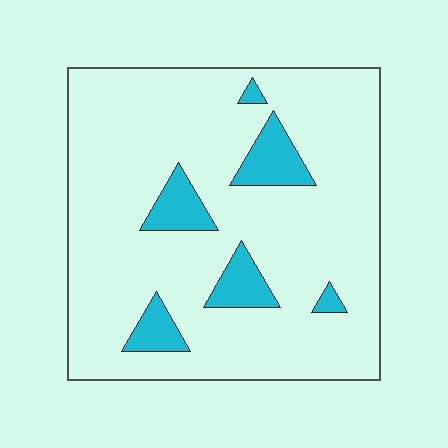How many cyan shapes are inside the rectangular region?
6.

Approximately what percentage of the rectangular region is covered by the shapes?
Approximately 10%.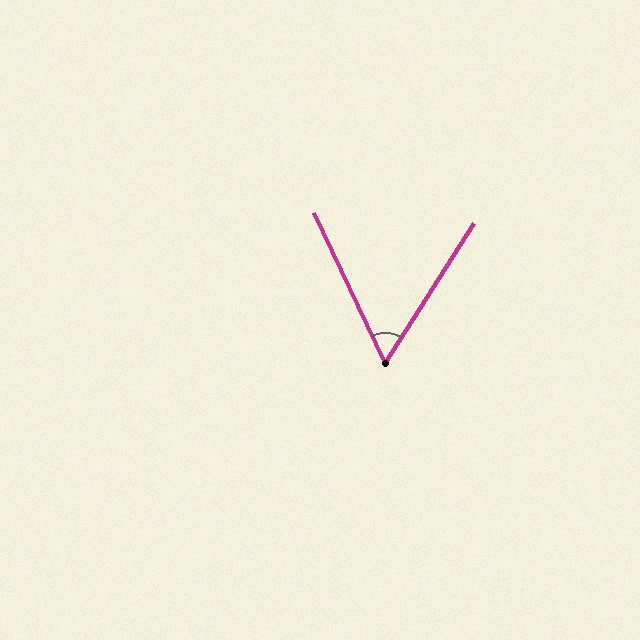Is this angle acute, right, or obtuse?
It is acute.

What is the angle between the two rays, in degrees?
Approximately 58 degrees.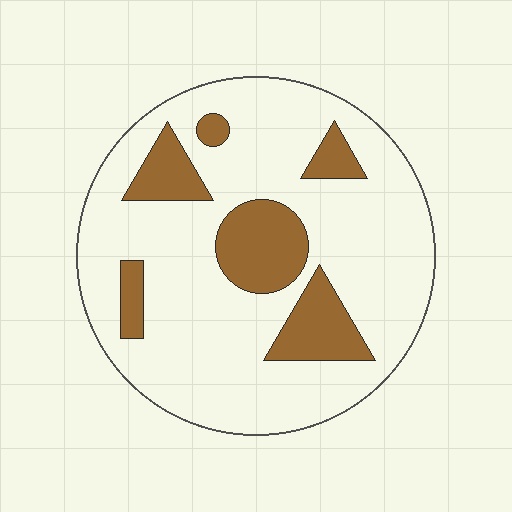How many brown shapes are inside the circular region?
6.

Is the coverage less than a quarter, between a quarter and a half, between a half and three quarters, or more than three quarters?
Less than a quarter.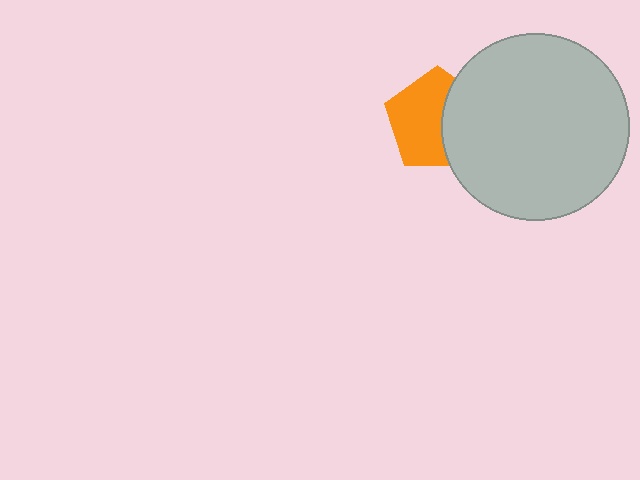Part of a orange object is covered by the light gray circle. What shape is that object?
It is a pentagon.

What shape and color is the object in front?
The object in front is a light gray circle.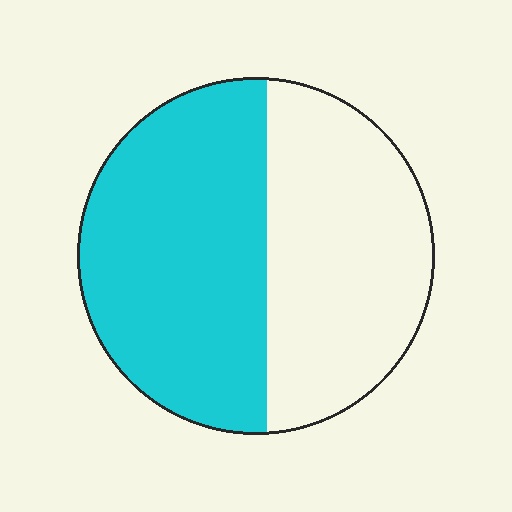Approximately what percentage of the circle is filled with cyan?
Approximately 55%.